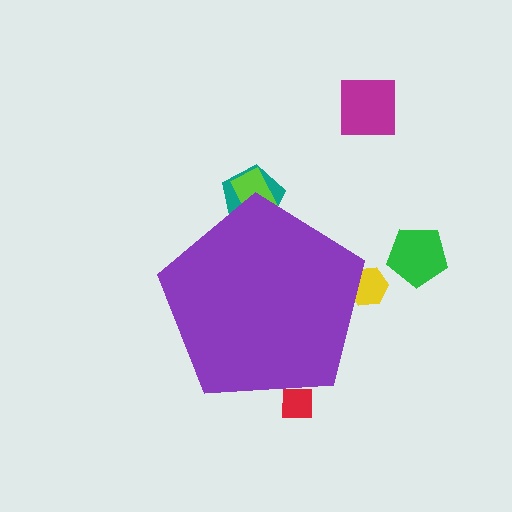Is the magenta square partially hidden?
No, the magenta square is fully visible.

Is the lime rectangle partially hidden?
Yes, the lime rectangle is partially hidden behind the purple pentagon.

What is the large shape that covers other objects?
A purple pentagon.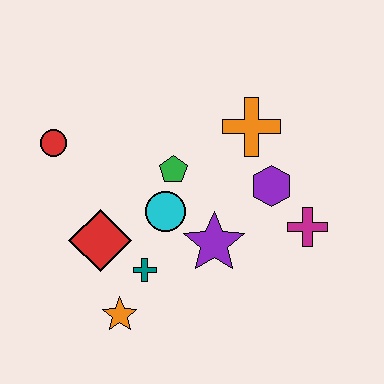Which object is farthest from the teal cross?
The orange cross is farthest from the teal cross.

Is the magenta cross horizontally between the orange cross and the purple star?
No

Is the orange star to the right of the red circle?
Yes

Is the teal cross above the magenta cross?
No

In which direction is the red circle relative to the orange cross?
The red circle is to the left of the orange cross.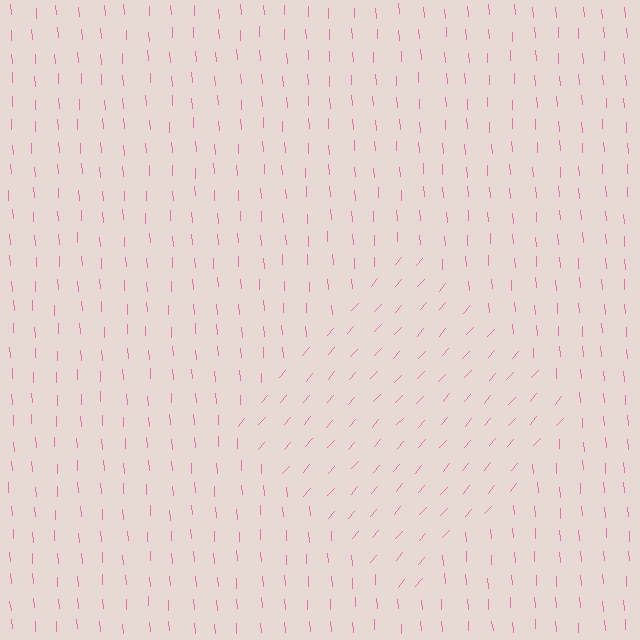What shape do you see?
I see a diamond.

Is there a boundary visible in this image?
Yes, there is a texture boundary formed by a change in line orientation.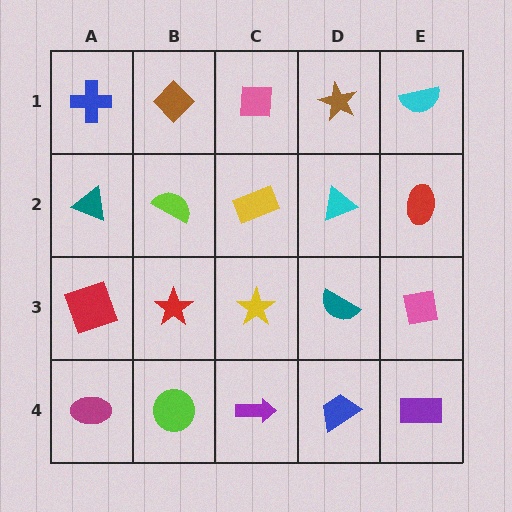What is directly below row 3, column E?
A purple rectangle.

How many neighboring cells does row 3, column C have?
4.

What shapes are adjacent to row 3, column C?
A yellow rectangle (row 2, column C), a purple arrow (row 4, column C), a red star (row 3, column B), a teal semicircle (row 3, column D).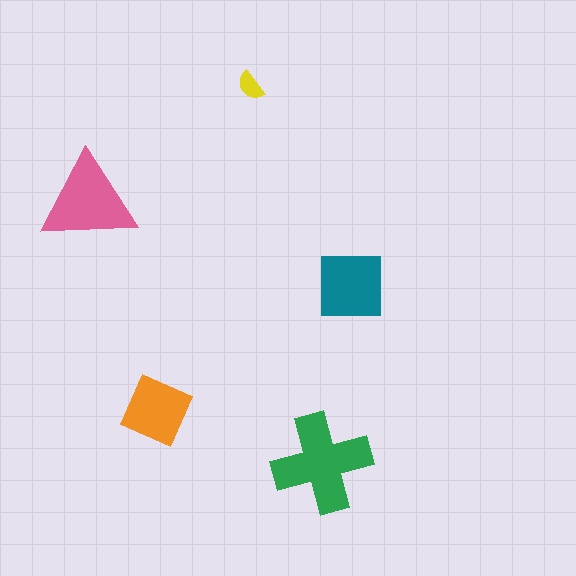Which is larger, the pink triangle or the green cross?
The green cross.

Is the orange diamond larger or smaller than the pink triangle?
Smaller.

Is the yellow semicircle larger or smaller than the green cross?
Smaller.